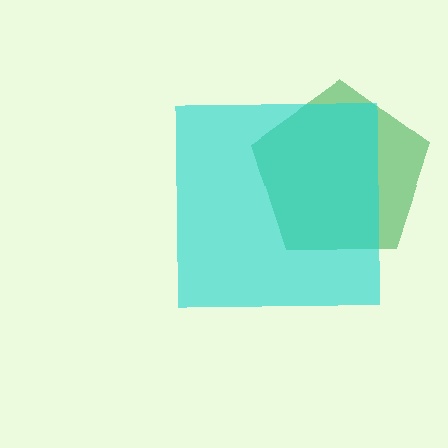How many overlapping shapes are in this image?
There are 2 overlapping shapes in the image.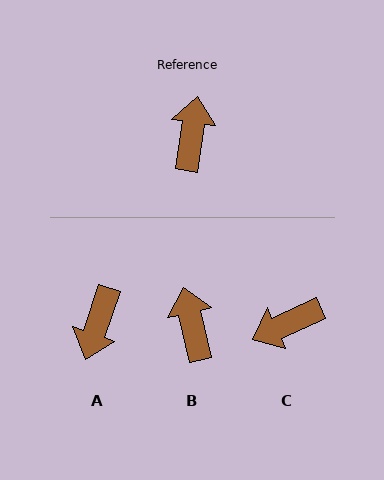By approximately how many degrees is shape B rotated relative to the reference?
Approximately 21 degrees counter-clockwise.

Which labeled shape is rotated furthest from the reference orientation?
A, about 170 degrees away.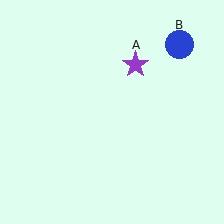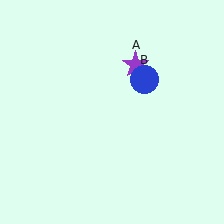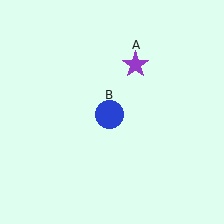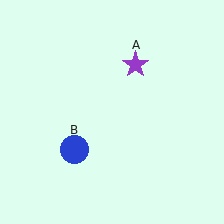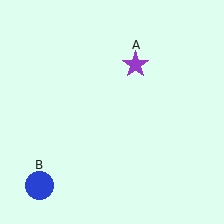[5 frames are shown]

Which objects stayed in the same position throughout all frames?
Purple star (object A) remained stationary.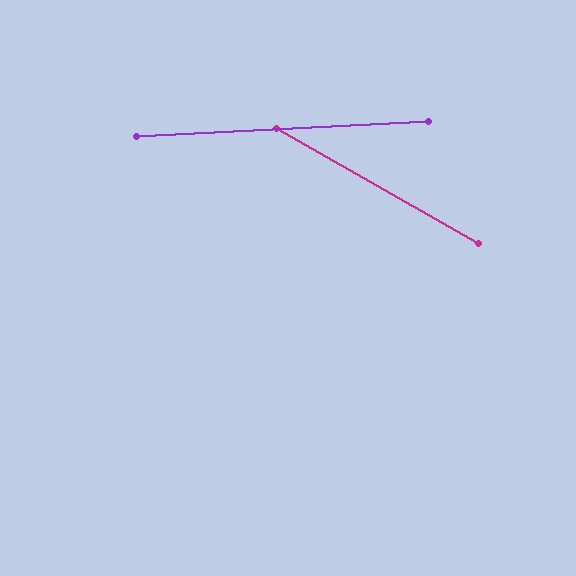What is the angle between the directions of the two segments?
Approximately 33 degrees.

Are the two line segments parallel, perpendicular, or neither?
Neither parallel nor perpendicular — they differ by about 33°.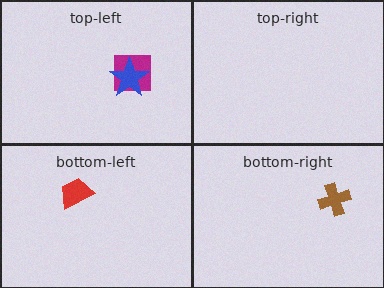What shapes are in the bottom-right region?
The brown cross.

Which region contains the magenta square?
The top-left region.